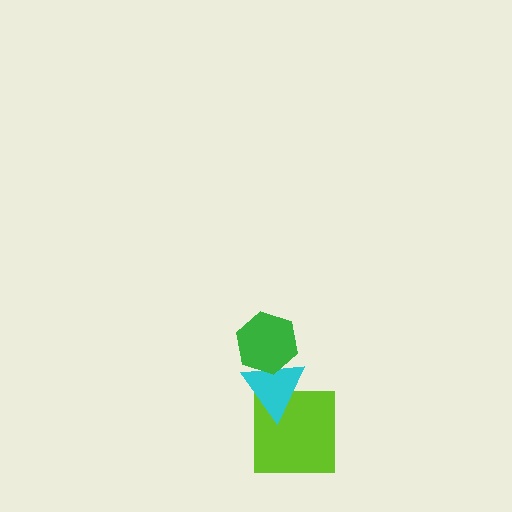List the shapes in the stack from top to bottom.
From top to bottom: the green hexagon, the cyan triangle, the lime square.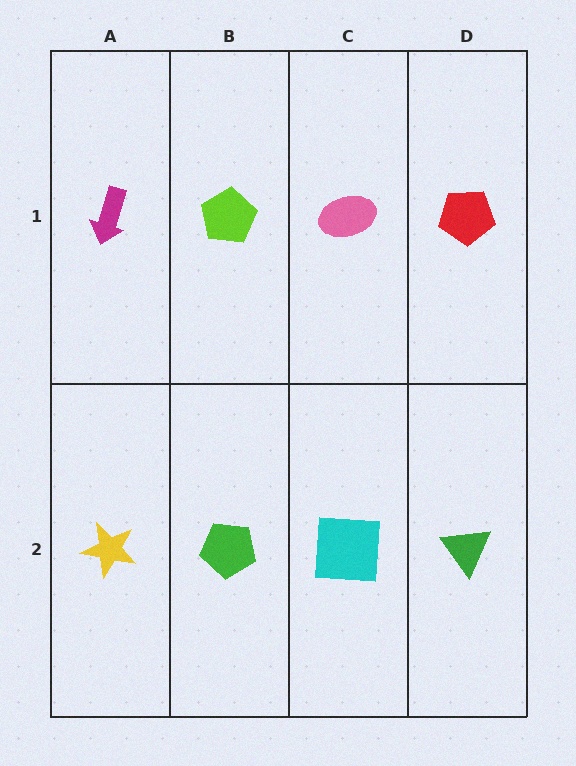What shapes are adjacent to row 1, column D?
A green triangle (row 2, column D), a pink ellipse (row 1, column C).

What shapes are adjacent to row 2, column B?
A lime pentagon (row 1, column B), a yellow star (row 2, column A), a cyan square (row 2, column C).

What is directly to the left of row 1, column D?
A pink ellipse.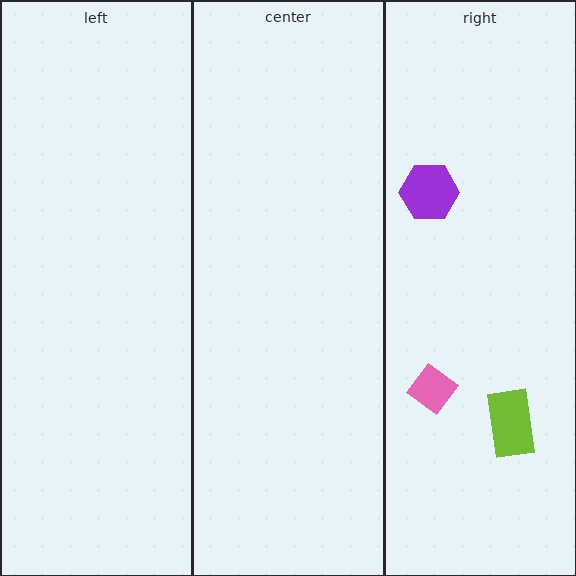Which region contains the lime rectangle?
The right region.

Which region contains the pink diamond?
The right region.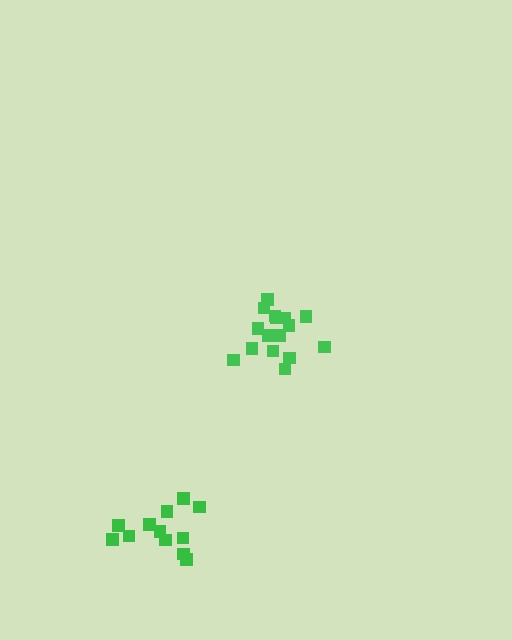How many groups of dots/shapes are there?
There are 2 groups.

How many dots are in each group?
Group 1: 16 dots, Group 2: 12 dots (28 total).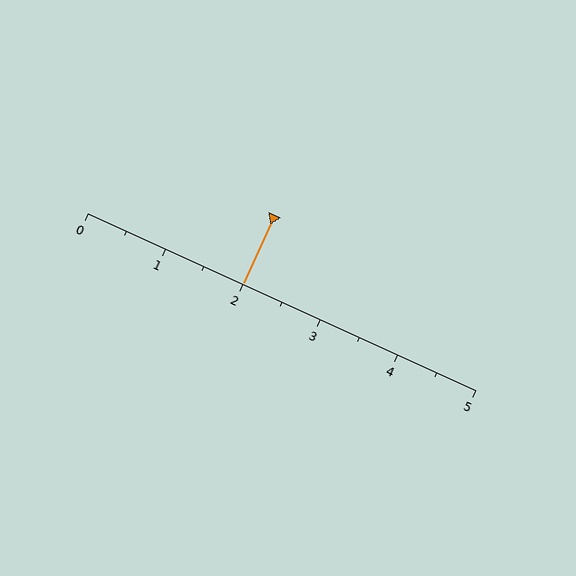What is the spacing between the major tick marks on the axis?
The major ticks are spaced 1 apart.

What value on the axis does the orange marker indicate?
The marker indicates approximately 2.